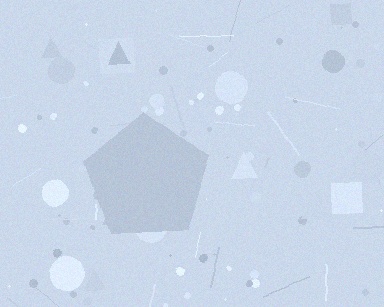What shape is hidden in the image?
A pentagon is hidden in the image.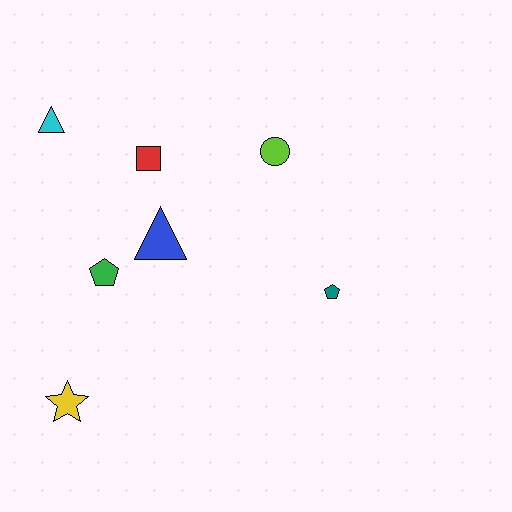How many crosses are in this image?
There are no crosses.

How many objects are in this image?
There are 7 objects.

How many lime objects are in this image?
There is 1 lime object.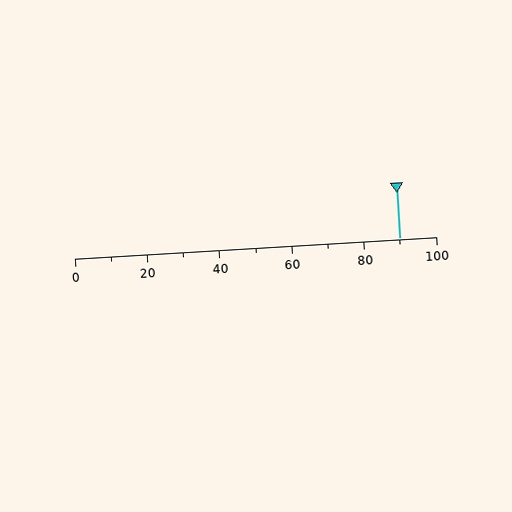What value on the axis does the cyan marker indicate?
The marker indicates approximately 90.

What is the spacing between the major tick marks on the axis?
The major ticks are spaced 20 apart.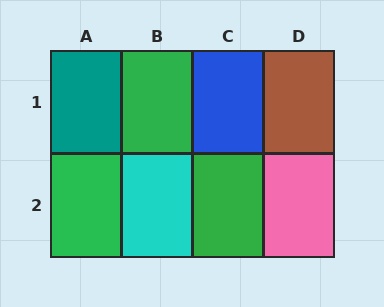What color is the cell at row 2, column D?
Pink.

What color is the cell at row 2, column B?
Cyan.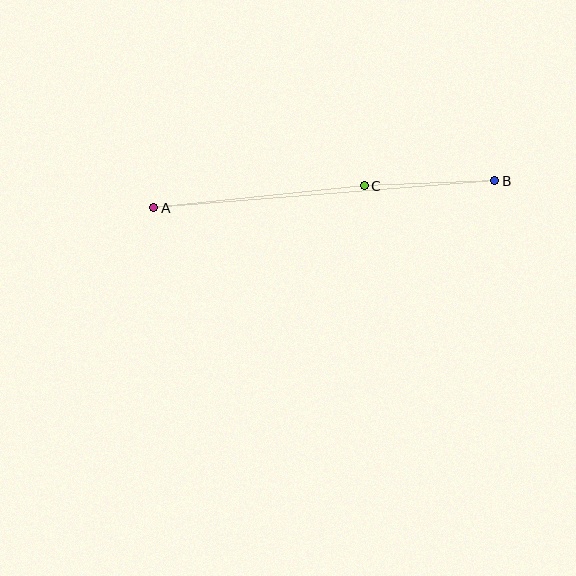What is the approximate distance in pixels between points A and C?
The distance between A and C is approximately 212 pixels.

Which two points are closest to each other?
Points B and C are closest to each other.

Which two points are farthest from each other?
Points A and B are farthest from each other.